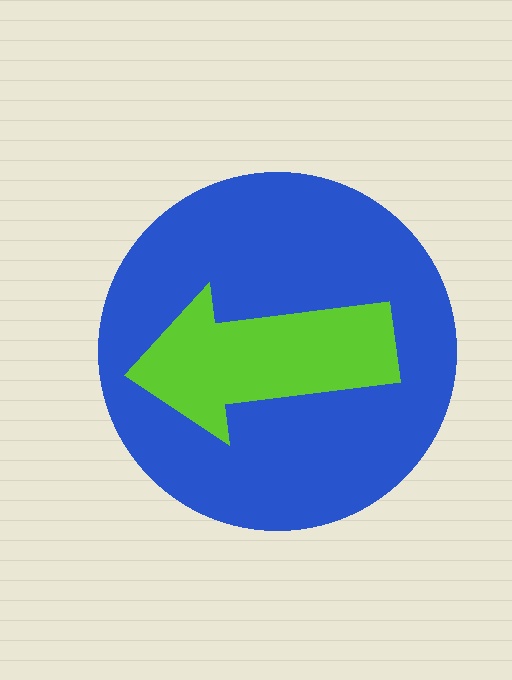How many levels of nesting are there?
2.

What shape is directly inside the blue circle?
The lime arrow.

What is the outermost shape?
The blue circle.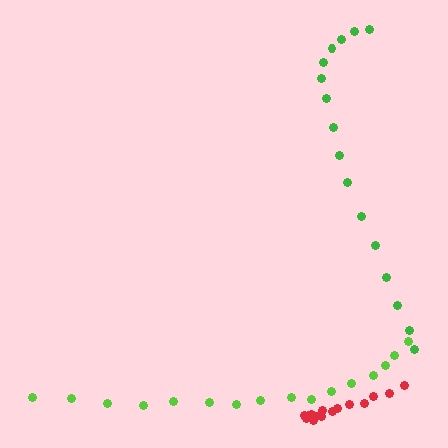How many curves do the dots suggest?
There are 3 distinct paths.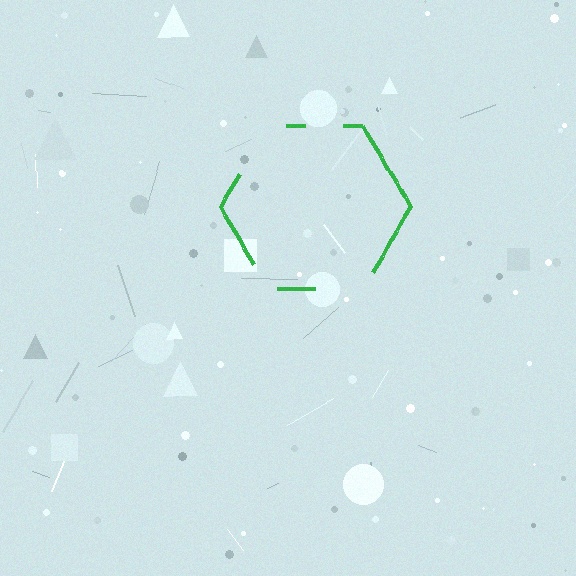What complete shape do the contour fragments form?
The contour fragments form a hexagon.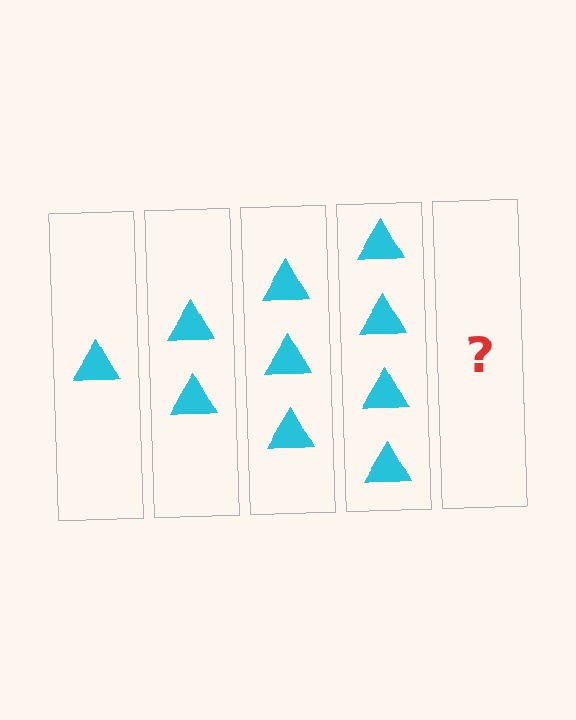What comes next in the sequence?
The next element should be 5 triangles.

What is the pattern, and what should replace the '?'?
The pattern is that each step adds one more triangle. The '?' should be 5 triangles.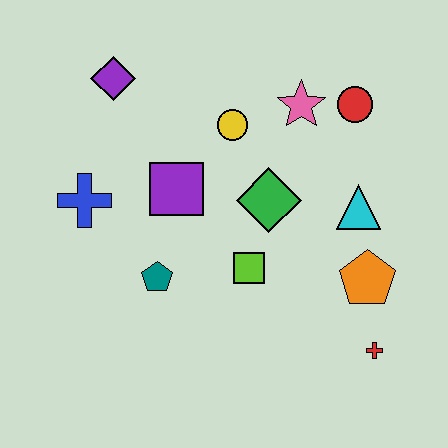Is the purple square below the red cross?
No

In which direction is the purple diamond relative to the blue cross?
The purple diamond is above the blue cross.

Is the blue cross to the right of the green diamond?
No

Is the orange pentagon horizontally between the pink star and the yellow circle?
No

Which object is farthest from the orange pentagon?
The purple diamond is farthest from the orange pentagon.